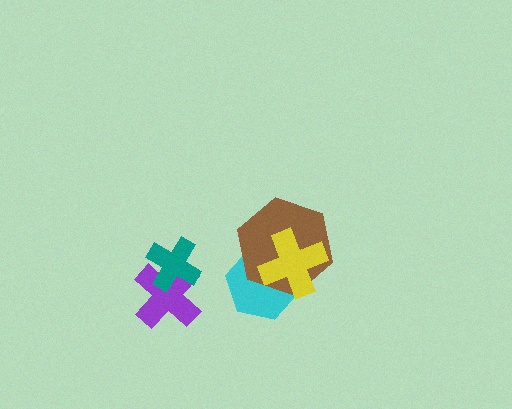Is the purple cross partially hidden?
Yes, it is partially covered by another shape.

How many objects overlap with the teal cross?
1 object overlaps with the teal cross.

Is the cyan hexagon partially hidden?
Yes, it is partially covered by another shape.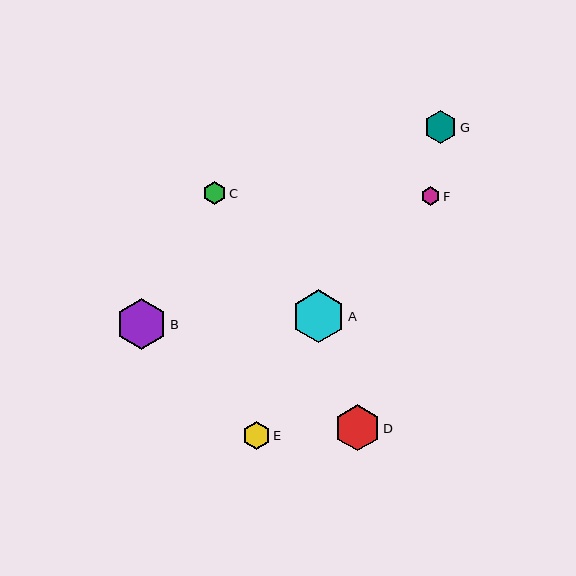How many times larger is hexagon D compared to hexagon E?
Hexagon D is approximately 1.7 times the size of hexagon E.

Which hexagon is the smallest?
Hexagon F is the smallest with a size of approximately 19 pixels.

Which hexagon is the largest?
Hexagon A is the largest with a size of approximately 53 pixels.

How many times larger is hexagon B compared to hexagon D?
Hexagon B is approximately 1.1 times the size of hexagon D.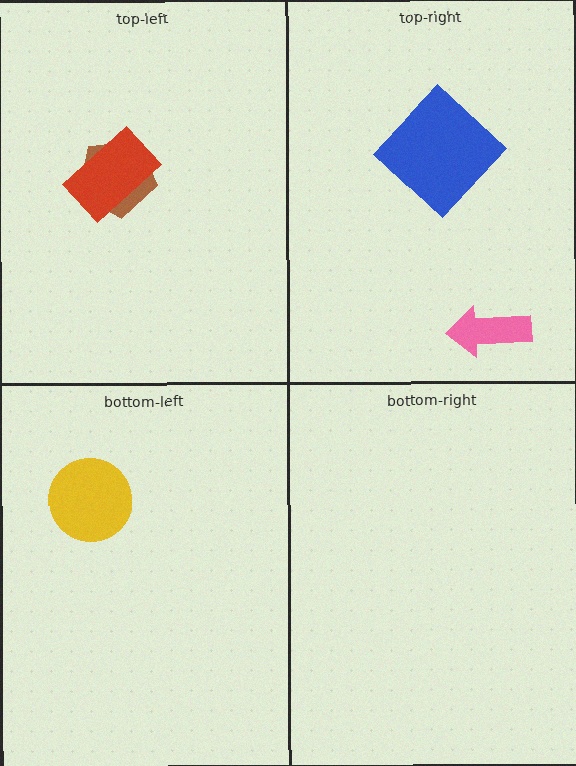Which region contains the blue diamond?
The top-right region.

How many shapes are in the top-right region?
2.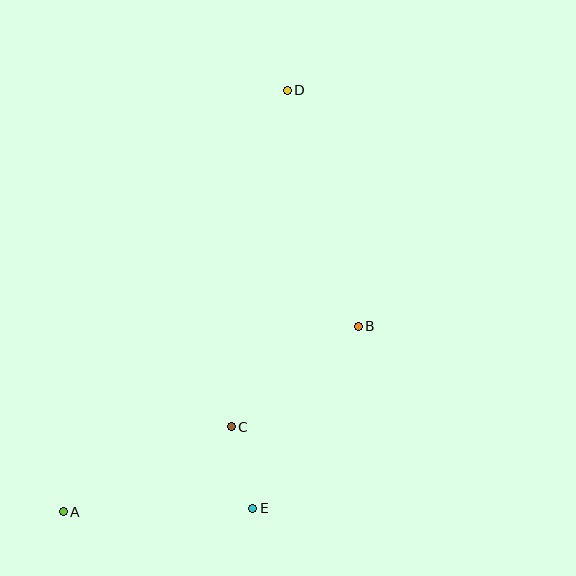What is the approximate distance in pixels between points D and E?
The distance between D and E is approximately 420 pixels.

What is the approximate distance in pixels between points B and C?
The distance between B and C is approximately 162 pixels.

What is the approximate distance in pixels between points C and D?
The distance between C and D is approximately 341 pixels.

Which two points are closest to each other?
Points C and E are closest to each other.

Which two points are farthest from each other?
Points A and D are farthest from each other.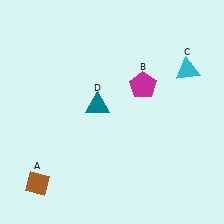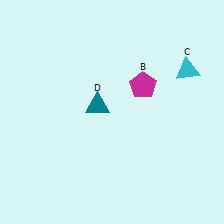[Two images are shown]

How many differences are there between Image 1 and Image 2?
There is 1 difference between the two images.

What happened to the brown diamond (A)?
The brown diamond (A) was removed in Image 2. It was in the bottom-left area of Image 1.